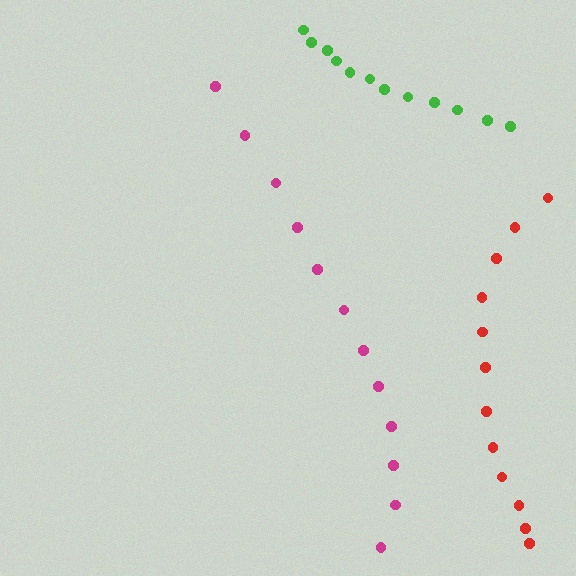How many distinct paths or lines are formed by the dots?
There are 3 distinct paths.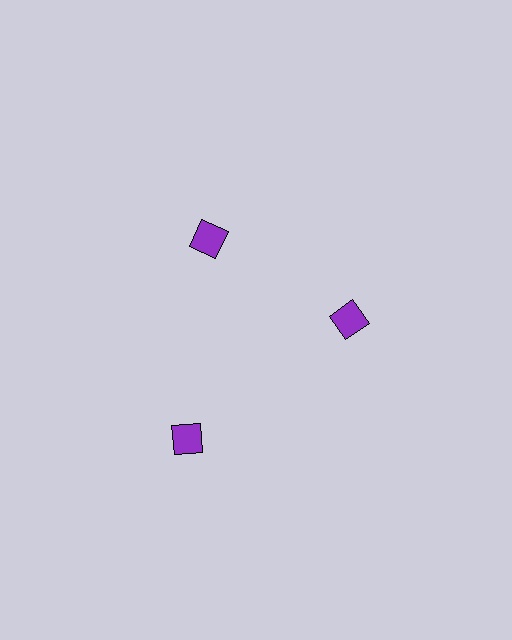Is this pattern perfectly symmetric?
No. The 3 purple diamonds are arranged in a ring, but one element near the 7 o'clock position is pushed outward from the center, breaking the 3-fold rotational symmetry.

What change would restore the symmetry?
The symmetry would be restored by moving it inward, back onto the ring so that all 3 diamonds sit at equal angles and equal distance from the center.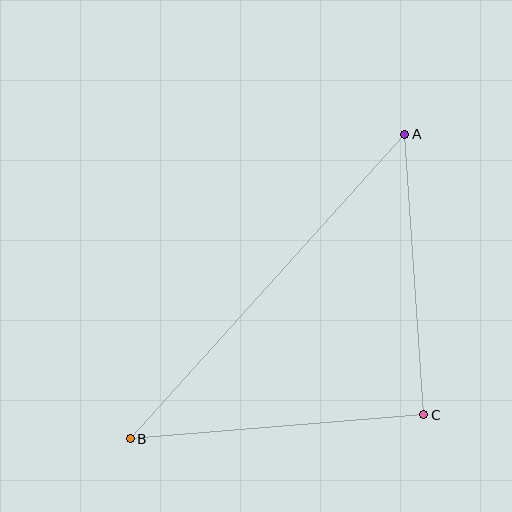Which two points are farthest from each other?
Points A and B are farthest from each other.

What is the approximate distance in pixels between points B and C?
The distance between B and C is approximately 294 pixels.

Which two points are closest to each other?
Points A and C are closest to each other.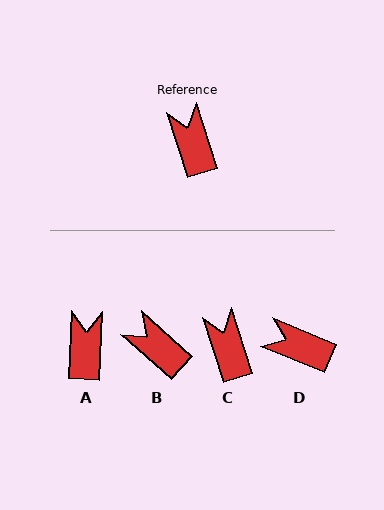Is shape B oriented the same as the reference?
No, it is off by about 31 degrees.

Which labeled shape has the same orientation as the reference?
C.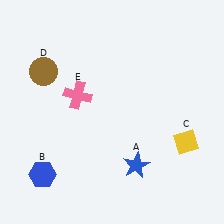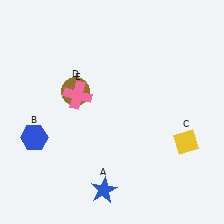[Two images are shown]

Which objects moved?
The objects that moved are: the blue star (A), the blue hexagon (B), the brown circle (D).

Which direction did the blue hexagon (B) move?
The blue hexagon (B) moved up.